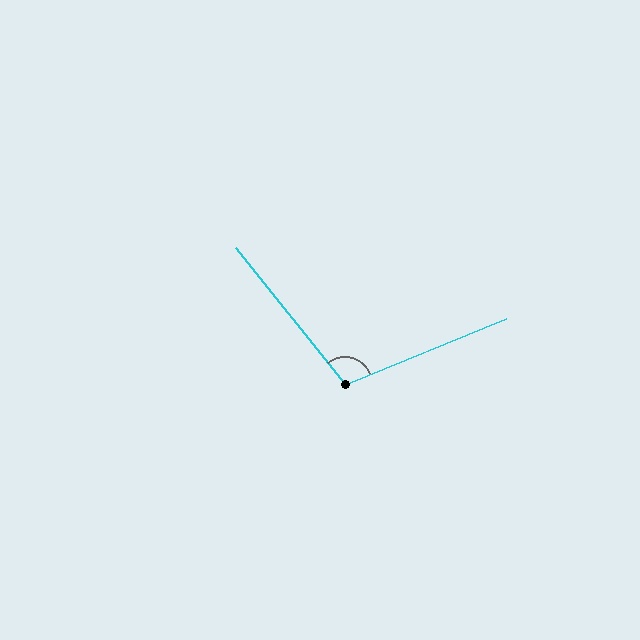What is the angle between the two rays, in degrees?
Approximately 106 degrees.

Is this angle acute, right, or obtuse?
It is obtuse.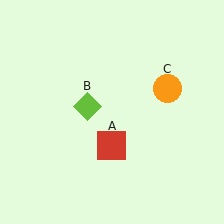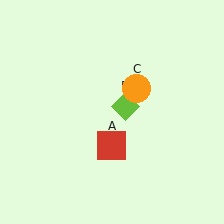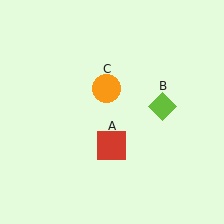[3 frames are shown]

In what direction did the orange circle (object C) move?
The orange circle (object C) moved left.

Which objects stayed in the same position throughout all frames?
Red square (object A) remained stationary.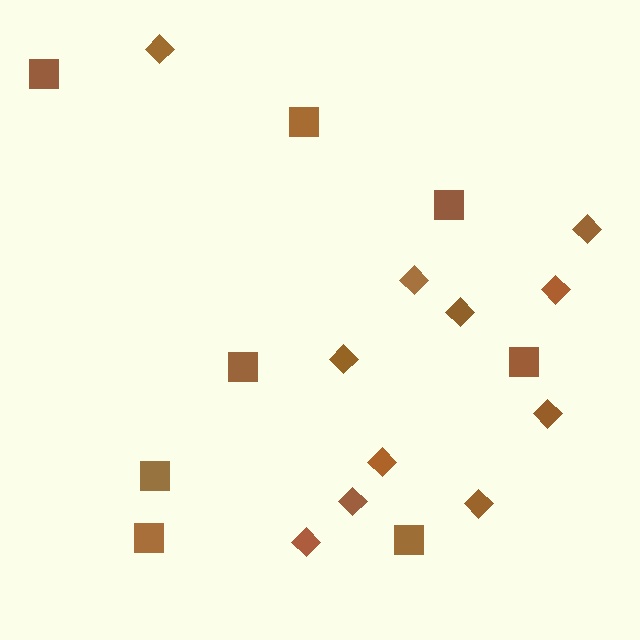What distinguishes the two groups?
There are 2 groups: one group of diamonds (11) and one group of squares (8).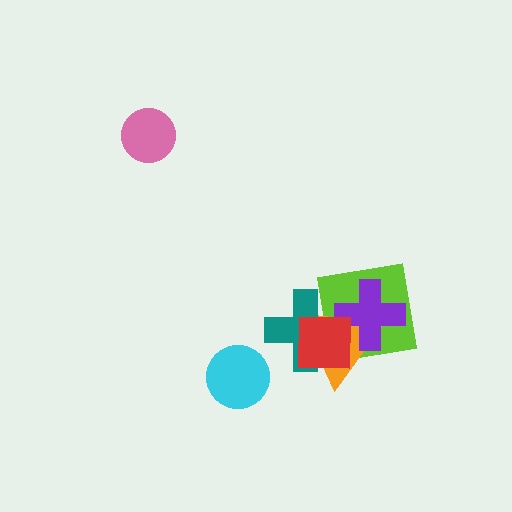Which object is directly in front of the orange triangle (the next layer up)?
The purple cross is directly in front of the orange triangle.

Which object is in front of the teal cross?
The red square is in front of the teal cross.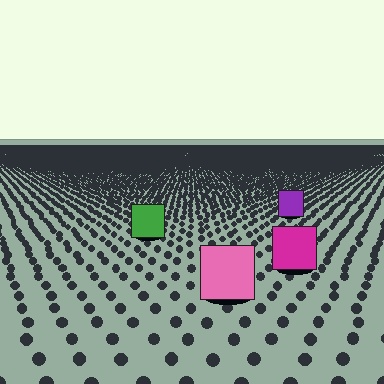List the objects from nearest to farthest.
From nearest to farthest: the pink square, the magenta square, the green square, the purple square.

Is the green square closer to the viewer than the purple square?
Yes. The green square is closer — you can tell from the texture gradient: the ground texture is coarser near it.